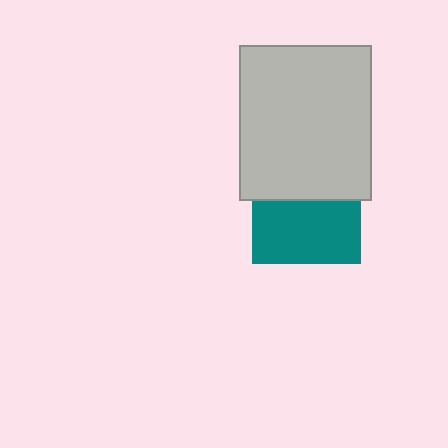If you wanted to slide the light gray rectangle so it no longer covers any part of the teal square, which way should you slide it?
Slide it up — that is the most direct way to separate the two shapes.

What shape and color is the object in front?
The object in front is a light gray rectangle.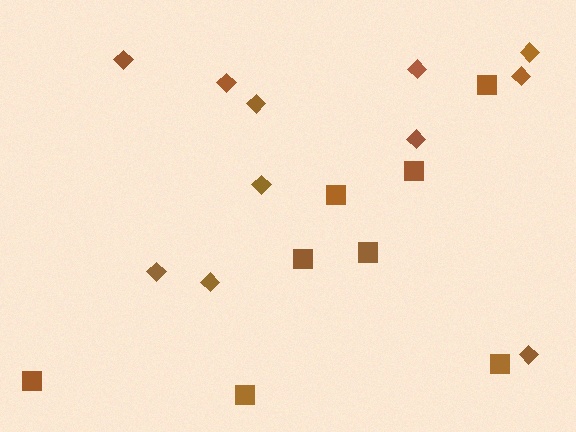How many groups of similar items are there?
There are 2 groups: one group of diamonds (11) and one group of squares (8).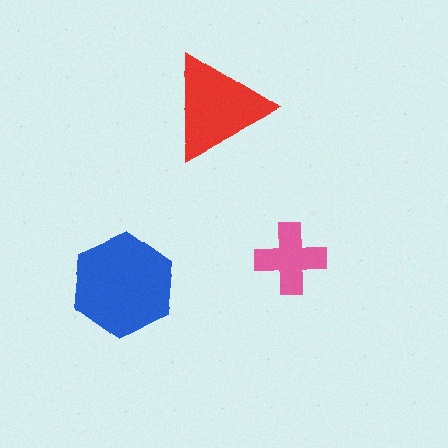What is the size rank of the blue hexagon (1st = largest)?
1st.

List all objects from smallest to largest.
The pink cross, the red triangle, the blue hexagon.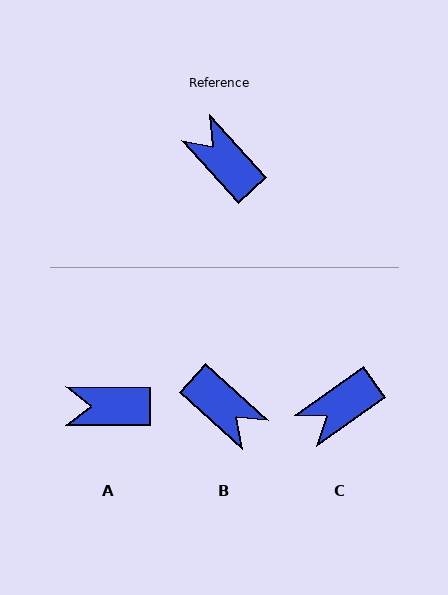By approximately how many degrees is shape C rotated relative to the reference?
Approximately 83 degrees counter-clockwise.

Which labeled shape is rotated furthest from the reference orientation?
B, about 174 degrees away.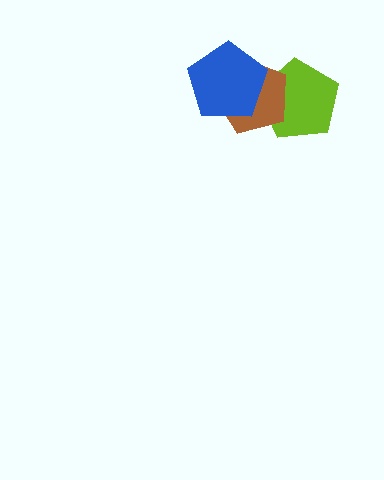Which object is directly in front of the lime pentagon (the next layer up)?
The brown pentagon is directly in front of the lime pentagon.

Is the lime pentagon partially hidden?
Yes, it is partially covered by another shape.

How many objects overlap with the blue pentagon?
2 objects overlap with the blue pentagon.